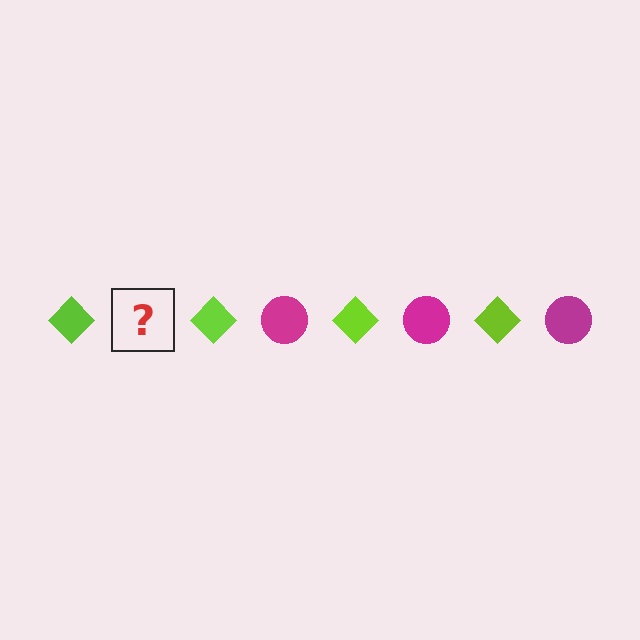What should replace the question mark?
The question mark should be replaced with a magenta circle.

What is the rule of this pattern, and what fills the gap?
The rule is that the pattern alternates between lime diamond and magenta circle. The gap should be filled with a magenta circle.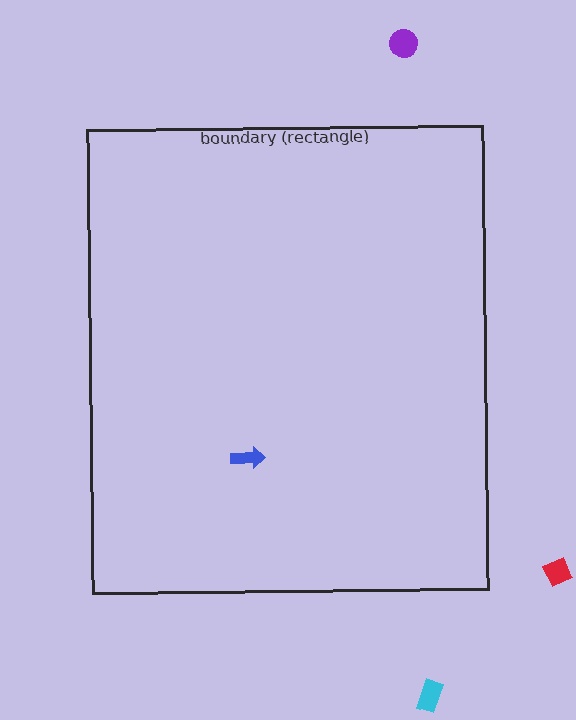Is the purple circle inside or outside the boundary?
Outside.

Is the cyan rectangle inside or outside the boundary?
Outside.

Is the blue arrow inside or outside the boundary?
Inside.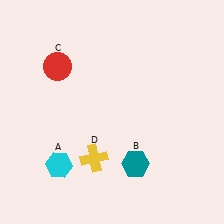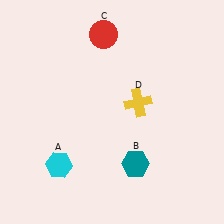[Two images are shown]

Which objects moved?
The objects that moved are: the red circle (C), the yellow cross (D).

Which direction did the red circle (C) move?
The red circle (C) moved right.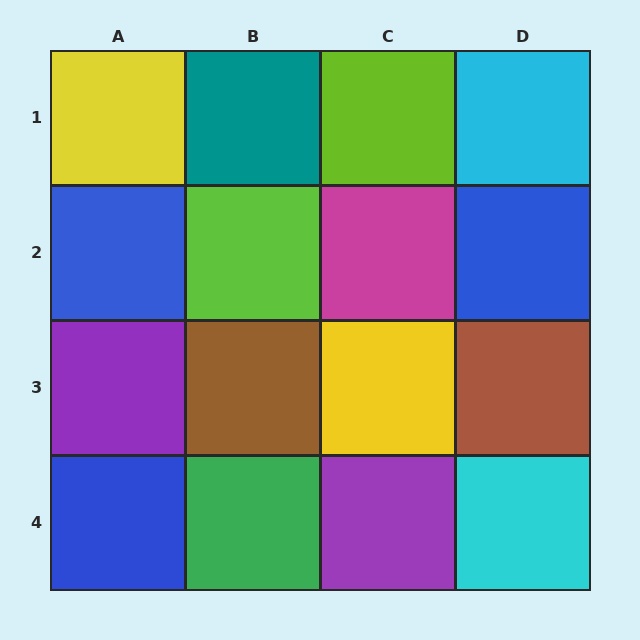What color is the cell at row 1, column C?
Lime.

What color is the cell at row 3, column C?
Yellow.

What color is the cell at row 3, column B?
Brown.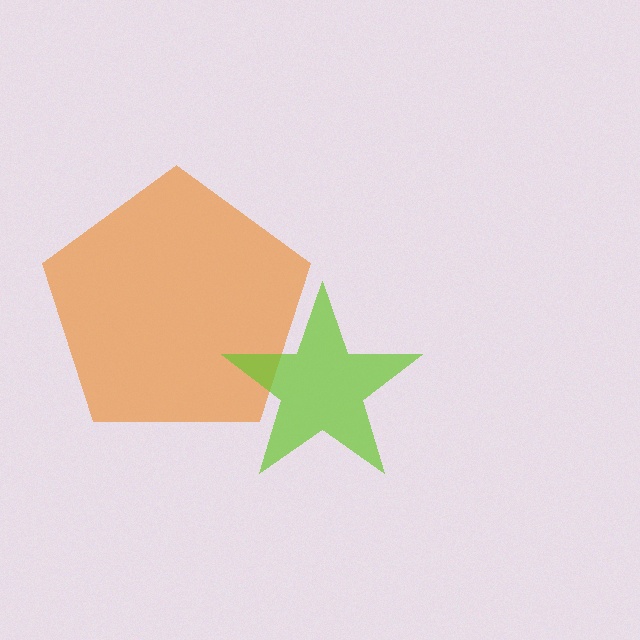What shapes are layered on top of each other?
The layered shapes are: an orange pentagon, a lime star.